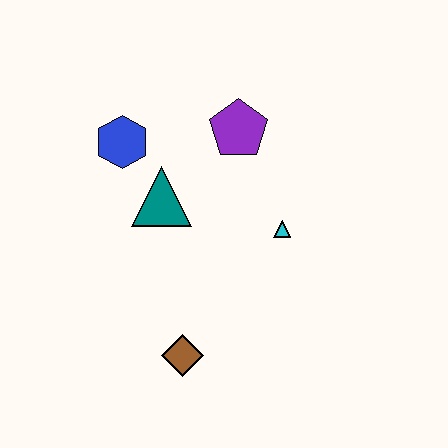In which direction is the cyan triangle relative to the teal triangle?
The cyan triangle is to the right of the teal triangle.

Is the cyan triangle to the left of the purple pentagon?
No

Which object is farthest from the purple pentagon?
The brown diamond is farthest from the purple pentagon.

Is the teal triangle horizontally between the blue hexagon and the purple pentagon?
Yes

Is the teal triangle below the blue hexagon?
Yes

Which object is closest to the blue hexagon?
The teal triangle is closest to the blue hexagon.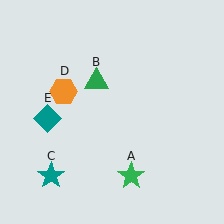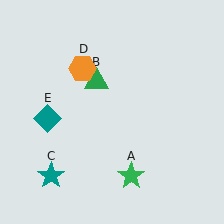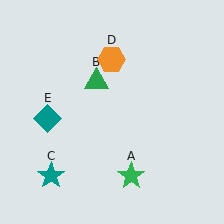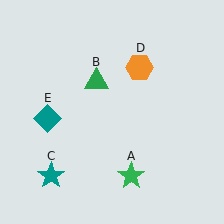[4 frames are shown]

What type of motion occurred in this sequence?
The orange hexagon (object D) rotated clockwise around the center of the scene.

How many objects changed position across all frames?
1 object changed position: orange hexagon (object D).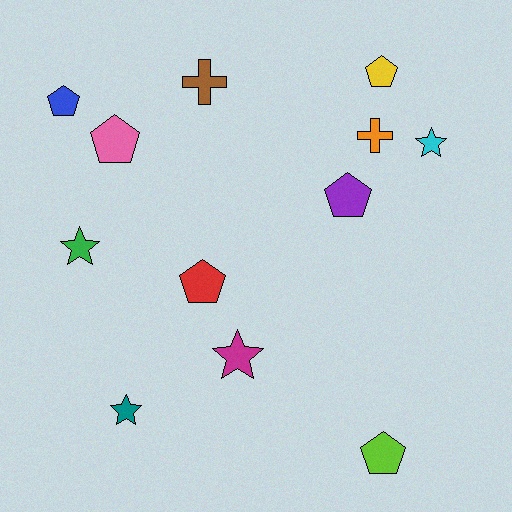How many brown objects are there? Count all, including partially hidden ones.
There is 1 brown object.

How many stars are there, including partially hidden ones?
There are 4 stars.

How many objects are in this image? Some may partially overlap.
There are 12 objects.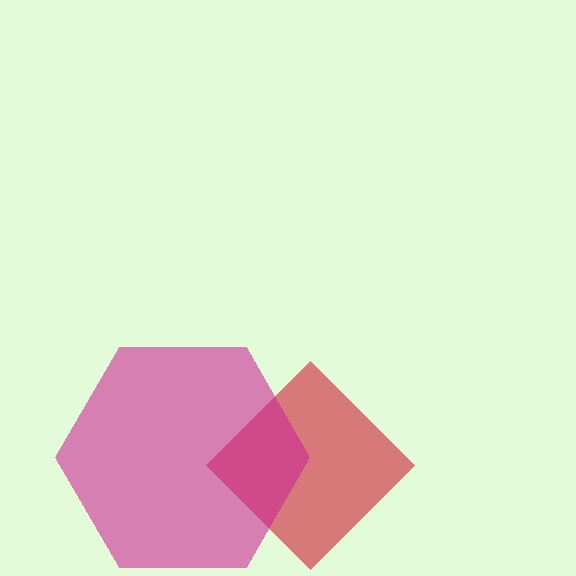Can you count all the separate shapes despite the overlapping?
Yes, there are 2 separate shapes.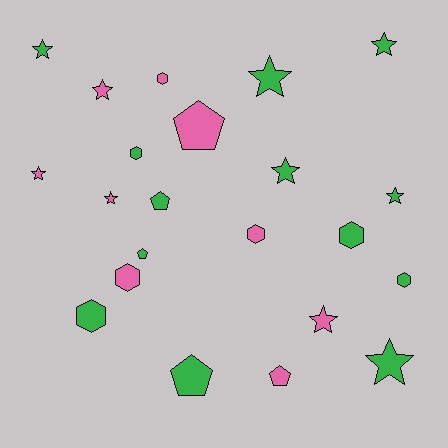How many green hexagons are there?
There are 4 green hexagons.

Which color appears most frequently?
Green, with 13 objects.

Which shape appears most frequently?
Star, with 10 objects.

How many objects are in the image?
There are 22 objects.